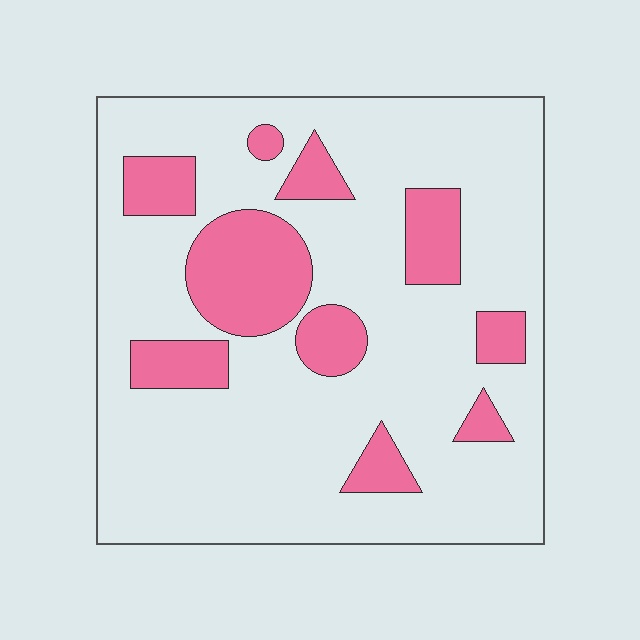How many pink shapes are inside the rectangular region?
10.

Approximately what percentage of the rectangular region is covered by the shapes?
Approximately 20%.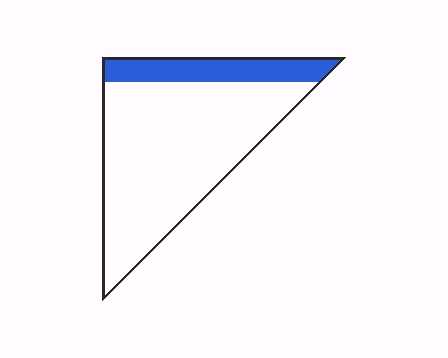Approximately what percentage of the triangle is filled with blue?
Approximately 20%.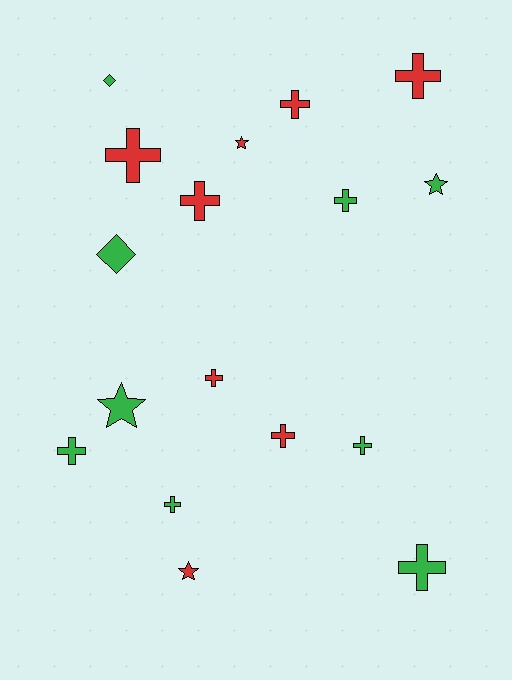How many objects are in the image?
There are 17 objects.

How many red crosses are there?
There are 6 red crosses.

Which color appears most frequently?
Green, with 9 objects.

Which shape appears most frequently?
Cross, with 11 objects.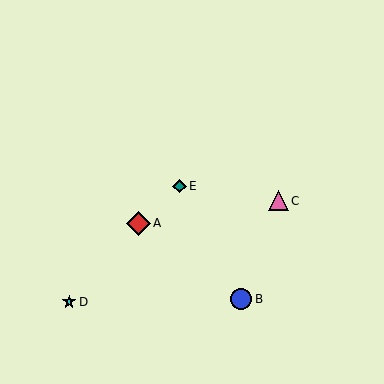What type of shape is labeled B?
Shape B is a blue circle.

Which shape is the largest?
The red diamond (labeled A) is the largest.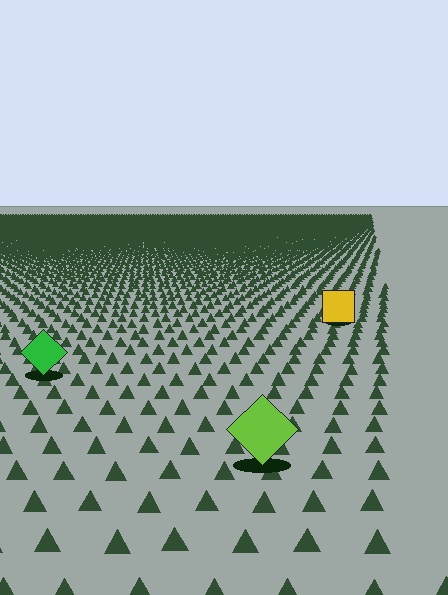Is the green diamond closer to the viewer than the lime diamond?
No. The lime diamond is closer — you can tell from the texture gradient: the ground texture is coarser near it.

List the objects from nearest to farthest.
From nearest to farthest: the lime diamond, the green diamond, the yellow square.